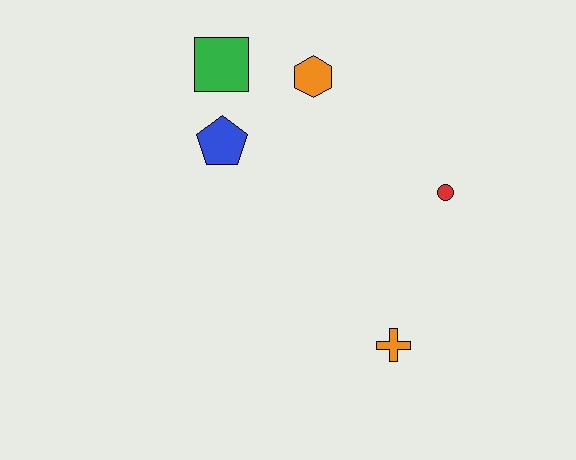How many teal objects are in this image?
There are no teal objects.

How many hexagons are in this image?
There is 1 hexagon.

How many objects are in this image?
There are 5 objects.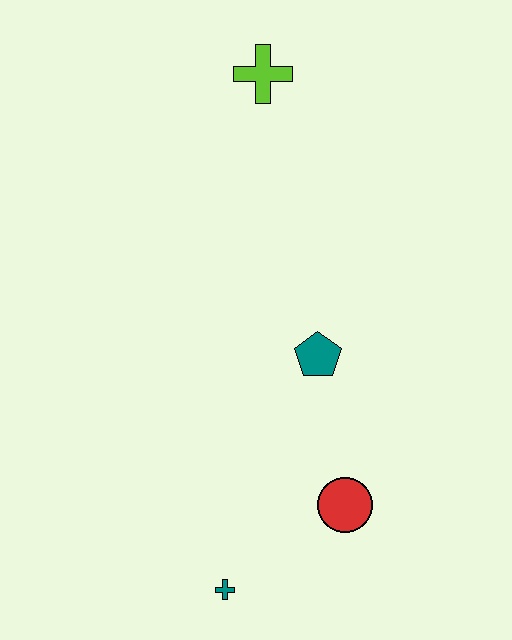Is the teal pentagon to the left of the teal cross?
No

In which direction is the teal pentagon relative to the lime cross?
The teal pentagon is below the lime cross.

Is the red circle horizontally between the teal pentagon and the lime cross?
No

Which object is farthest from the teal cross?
The lime cross is farthest from the teal cross.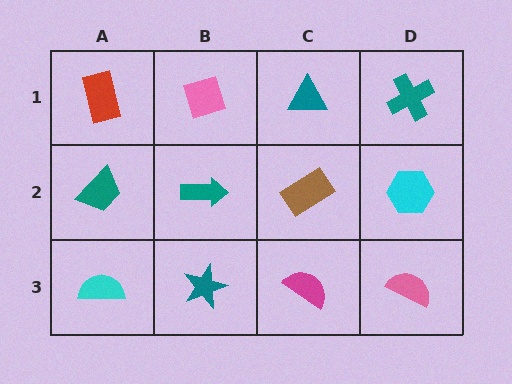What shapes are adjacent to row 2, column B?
A pink diamond (row 1, column B), a teal star (row 3, column B), a teal trapezoid (row 2, column A), a brown rectangle (row 2, column C).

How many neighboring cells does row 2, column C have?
4.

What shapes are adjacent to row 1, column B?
A teal arrow (row 2, column B), a red rectangle (row 1, column A), a teal triangle (row 1, column C).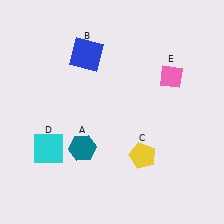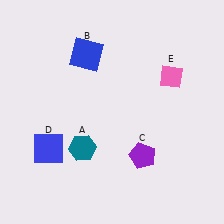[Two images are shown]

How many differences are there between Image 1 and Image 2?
There are 2 differences between the two images.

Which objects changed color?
C changed from yellow to purple. D changed from cyan to blue.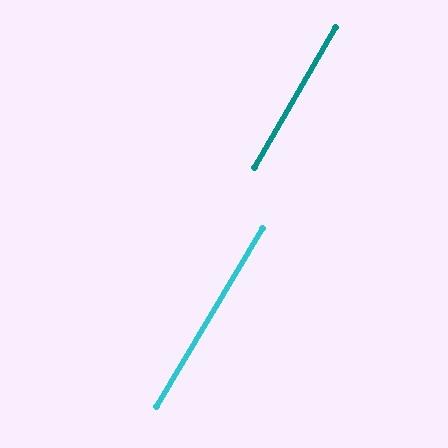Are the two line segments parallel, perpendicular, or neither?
Parallel — their directions differ by only 0.7°.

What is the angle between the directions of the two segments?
Approximately 1 degree.